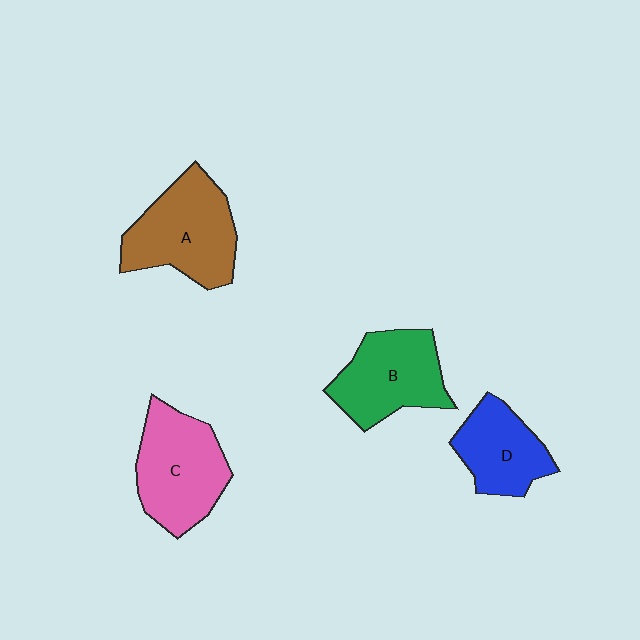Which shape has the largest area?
Shape A (brown).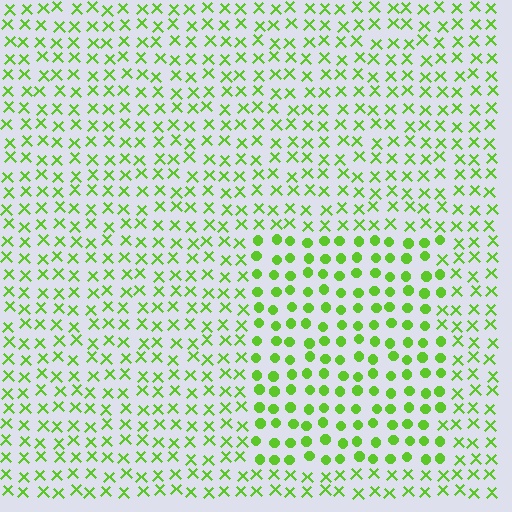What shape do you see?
I see a rectangle.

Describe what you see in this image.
The image is filled with small lime elements arranged in a uniform grid. A rectangle-shaped region contains circles, while the surrounding area contains X marks. The boundary is defined purely by the change in element shape.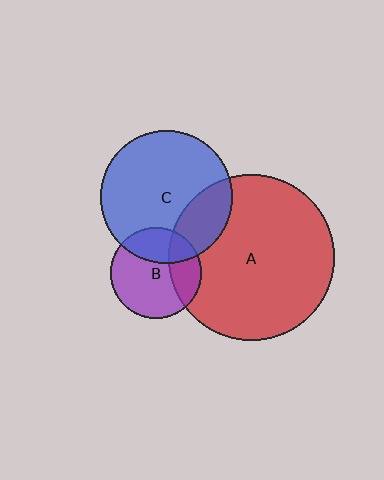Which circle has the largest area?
Circle A (red).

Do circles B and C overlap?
Yes.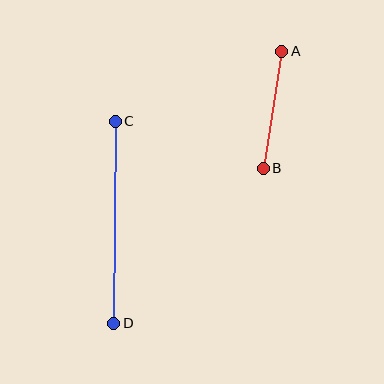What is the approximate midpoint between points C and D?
The midpoint is at approximately (114, 222) pixels.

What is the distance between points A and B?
The distance is approximately 119 pixels.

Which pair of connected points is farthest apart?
Points C and D are farthest apart.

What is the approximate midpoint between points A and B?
The midpoint is at approximately (272, 110) pixels.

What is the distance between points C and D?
The distance is approximately 202 pixels.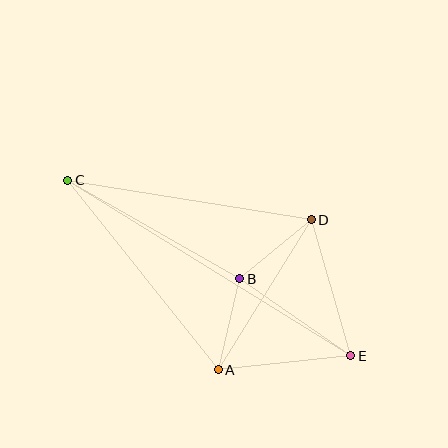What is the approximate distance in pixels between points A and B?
The distance between A and B is approximately 94 pixels.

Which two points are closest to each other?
Points B and D are closest to each other.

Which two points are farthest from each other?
Points C and E are farthest from each other.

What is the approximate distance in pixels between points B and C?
The distance between B and C is approximately 198 pixels.